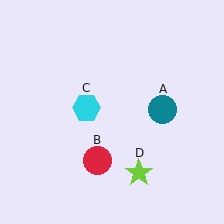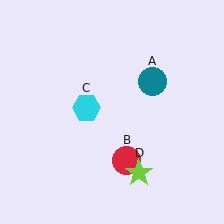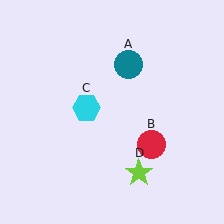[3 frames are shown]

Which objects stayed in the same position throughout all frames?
Cyan hexagon (object C) and lime star (object D) remained stationary.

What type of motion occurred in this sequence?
The teal circle (object A), red circle (object B) rotated counterclockwise around the center of the scene.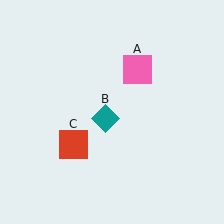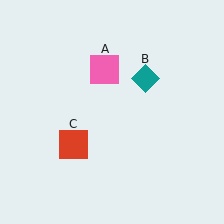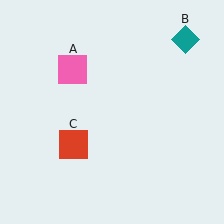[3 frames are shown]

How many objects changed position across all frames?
2 objects changed position: pink square (object A), teal diamond (object B).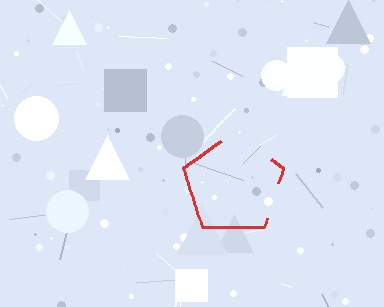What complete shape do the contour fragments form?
The contour fragments form a pentagon.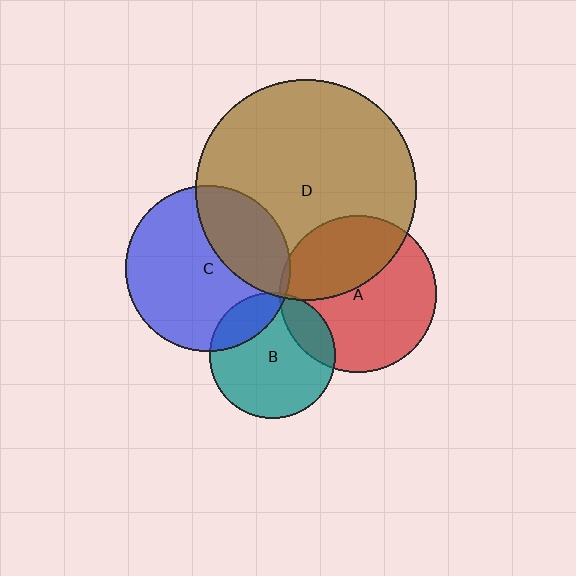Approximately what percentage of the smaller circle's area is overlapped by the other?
Approximately 5%.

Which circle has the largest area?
Circle D (brown).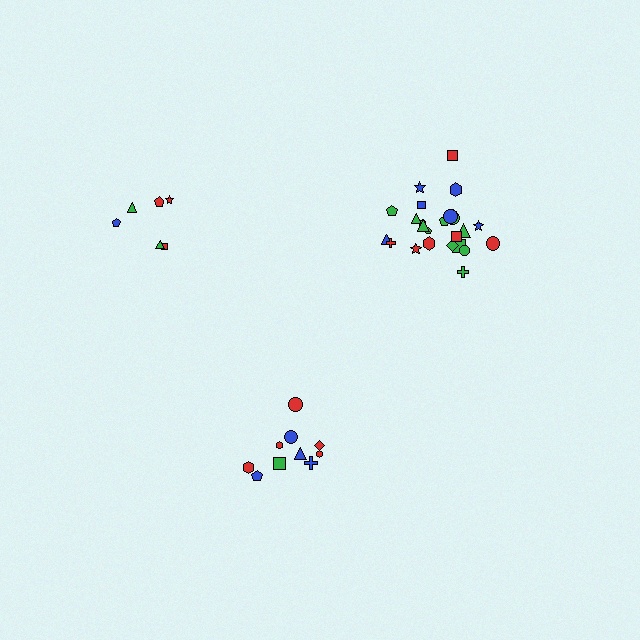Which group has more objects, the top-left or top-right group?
The top-right group.